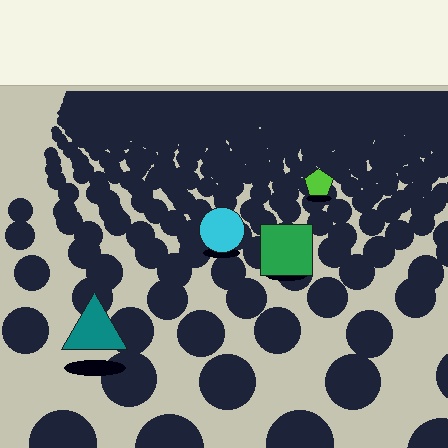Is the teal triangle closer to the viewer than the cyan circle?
Yes. The teal triangle is closer — you can tell from the texture gradient: the ground texture is coarser near it.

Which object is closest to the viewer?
The teal triangle is closest. The texture marks near it are larger and more spread out.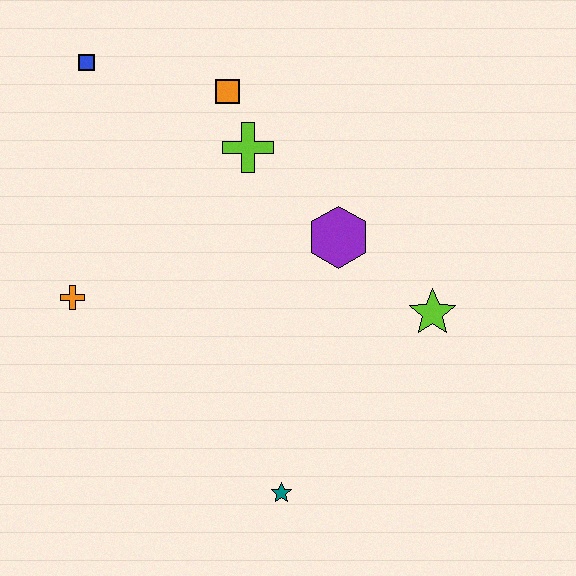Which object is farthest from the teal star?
The blue square is farthest from the teal star.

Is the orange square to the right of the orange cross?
Yes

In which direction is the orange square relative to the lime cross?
The orange square is above the lime cross.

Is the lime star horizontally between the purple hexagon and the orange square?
No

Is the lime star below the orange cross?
Yes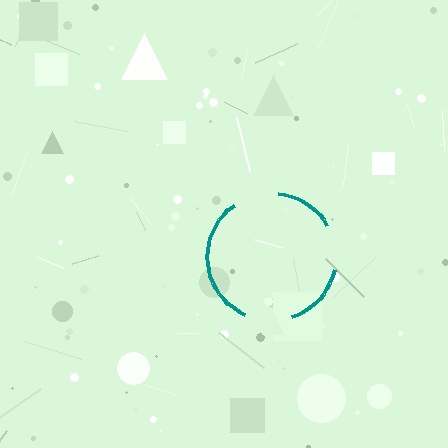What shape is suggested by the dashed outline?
The dashed outline suggests a circle.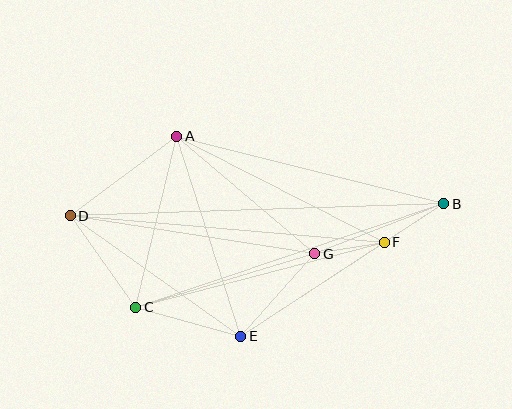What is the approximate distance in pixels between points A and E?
The distance between A and E is approximately 210 pixels.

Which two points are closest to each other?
Points F and G are closest to each other.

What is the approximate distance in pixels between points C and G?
The distance between C and G is approximately 187 pixels.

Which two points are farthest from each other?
Points B and D are farthest from each other.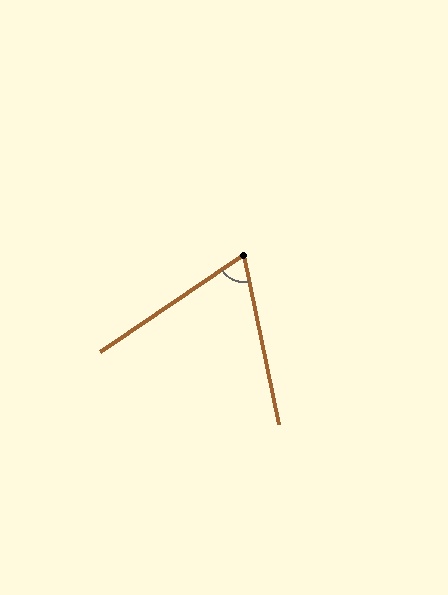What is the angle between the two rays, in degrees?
Approximately 68 degrees.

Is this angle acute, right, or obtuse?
It is acute.